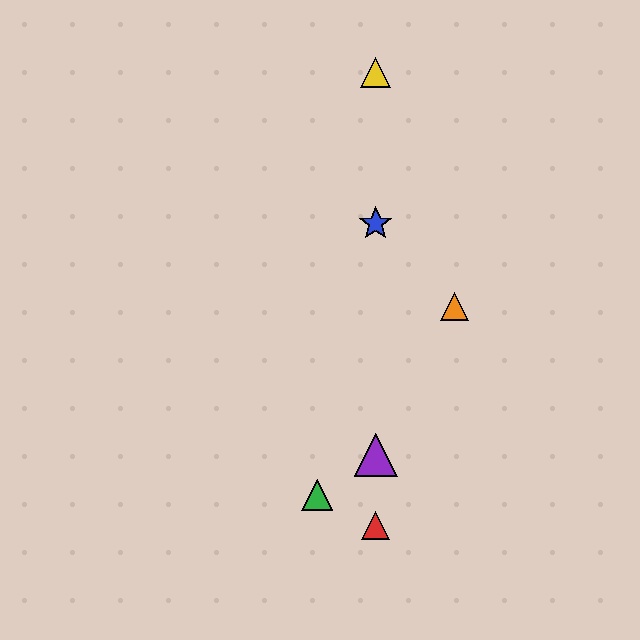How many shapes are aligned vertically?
4 shapes (the red triangle, the blue star, the yellow triangle, the purple triangle) are aligned vertically.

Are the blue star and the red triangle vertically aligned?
Yes, both are at x≈376.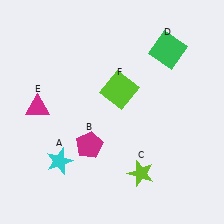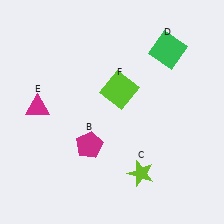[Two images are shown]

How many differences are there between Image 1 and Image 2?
There is 1 difference between the two images.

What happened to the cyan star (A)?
The cyan star (A) was removed in Image 2. It was in the bottom-left area of Image 1.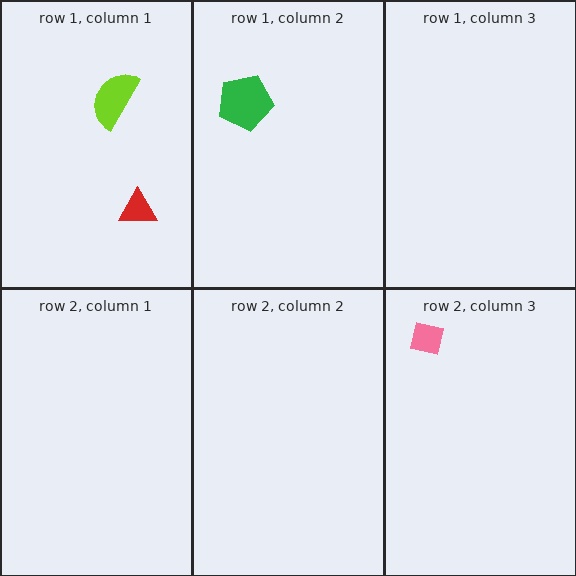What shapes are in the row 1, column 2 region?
The green pentagon.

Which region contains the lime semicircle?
The row 1, column 1 region.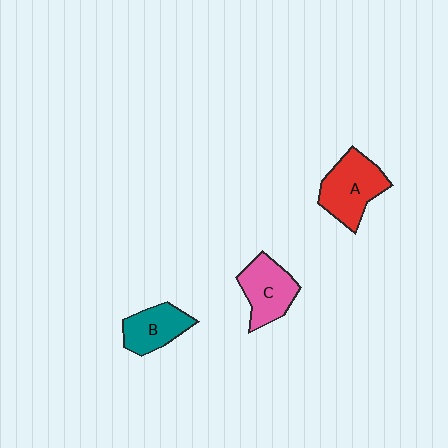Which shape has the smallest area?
Shape B (teal).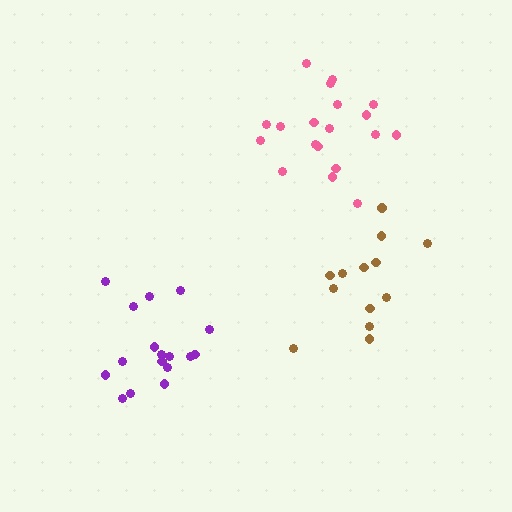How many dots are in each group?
Group 1: 17 dots, Group 2: 13 dots, Group 3: 19 dots (49 total).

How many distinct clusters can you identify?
There are 3 distinct clusters.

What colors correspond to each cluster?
The clusters are colored: purple, brown, pink.